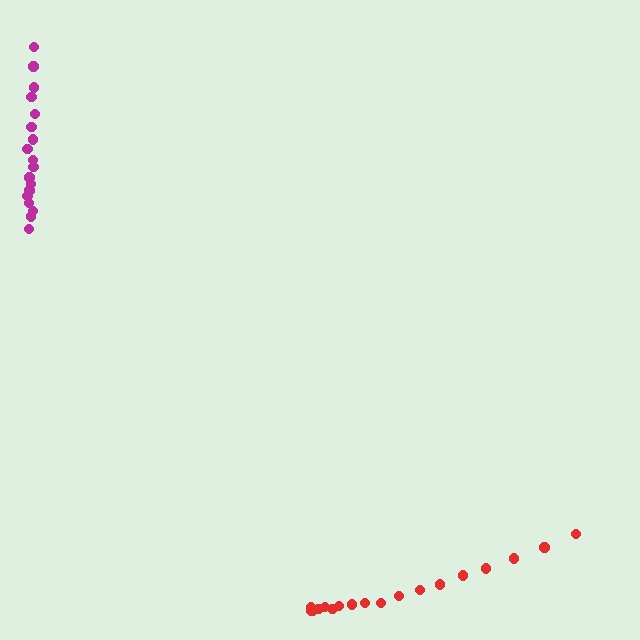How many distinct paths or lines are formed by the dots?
There are 2 distinct paths.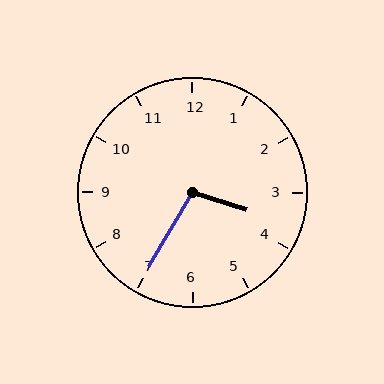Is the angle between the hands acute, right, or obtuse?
It is obtuse.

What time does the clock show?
3:35.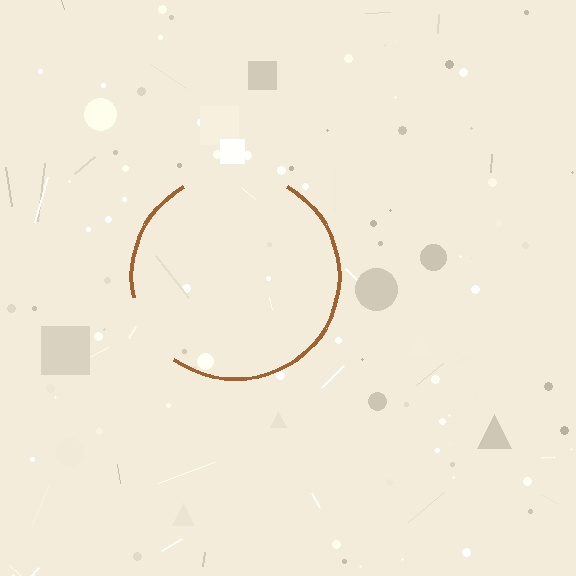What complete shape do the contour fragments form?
The contour fragments form a circle.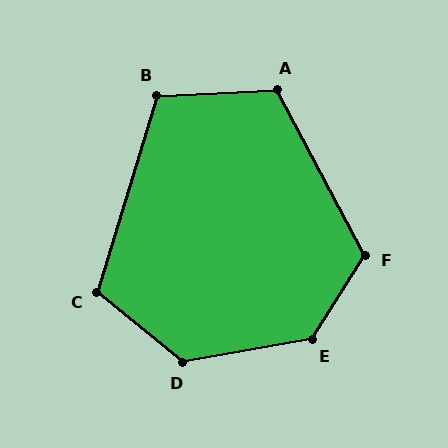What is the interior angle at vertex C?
Approximately 112 degrees (obtuse).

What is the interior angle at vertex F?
Approximately 120 degrees (obtuse).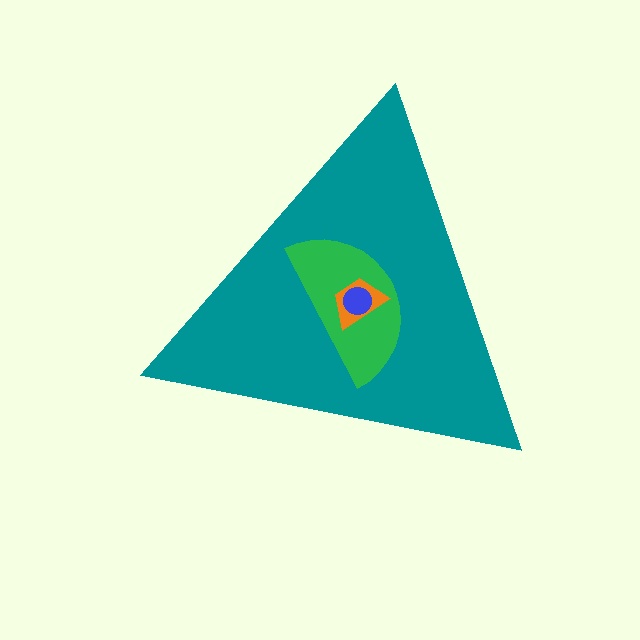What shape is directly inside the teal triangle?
The green semicircle.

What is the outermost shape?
The teal triangle.